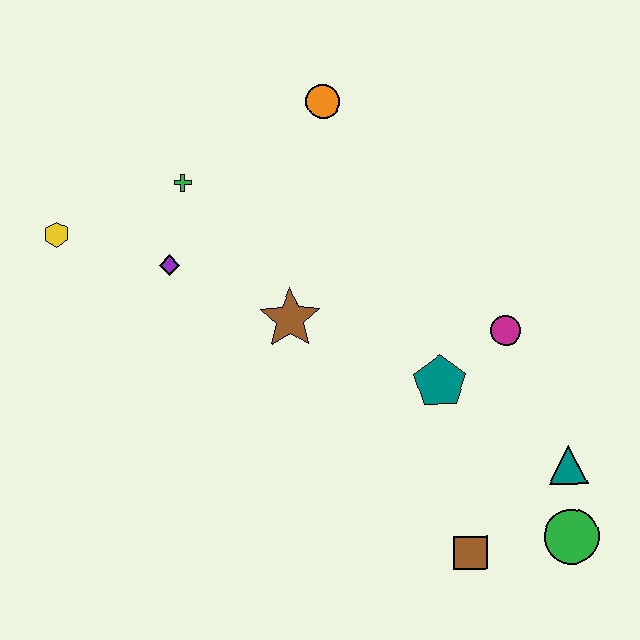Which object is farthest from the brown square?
The yellow hexagon is farthest from the brown square.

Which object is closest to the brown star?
The purple diamond is closest to the brown star.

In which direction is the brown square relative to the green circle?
The brown square is to the left of the green circle.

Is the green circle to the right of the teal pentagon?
Yes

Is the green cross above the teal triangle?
Yes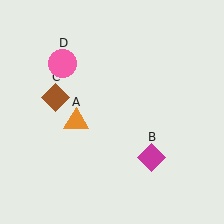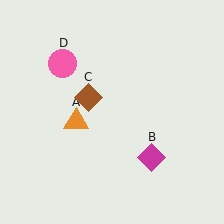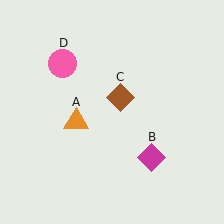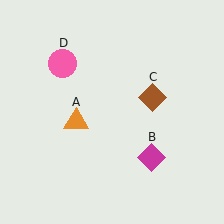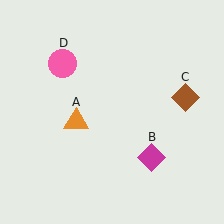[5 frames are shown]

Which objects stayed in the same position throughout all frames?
Orange triangle (object A) and magenta diamond (object B) and pink circle (object D) remained stationary.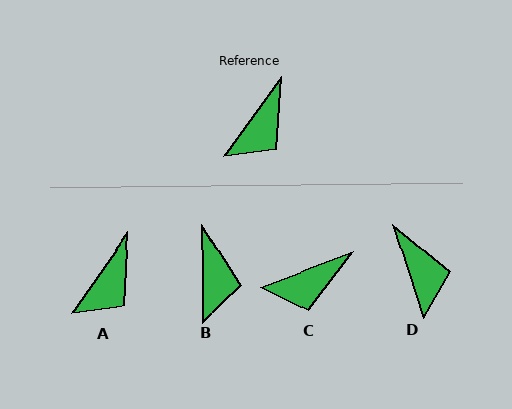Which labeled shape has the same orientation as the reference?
A.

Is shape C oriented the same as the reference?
No, it is off by about 34 degrees.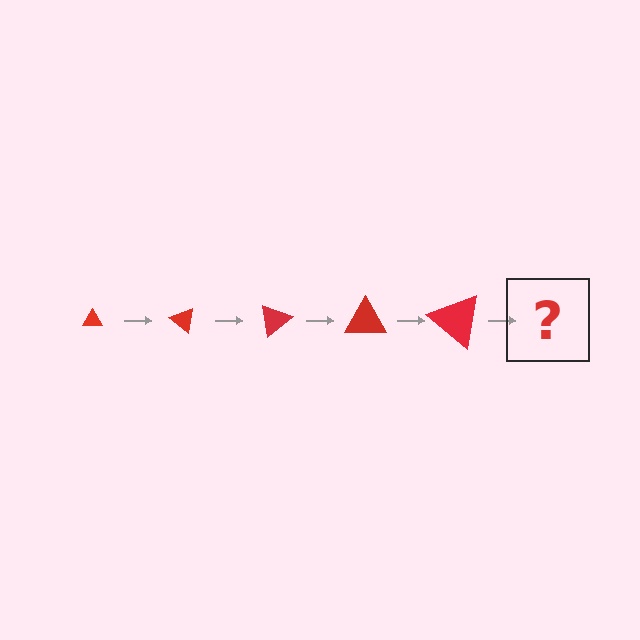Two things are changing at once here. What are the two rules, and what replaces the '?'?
The two rules are that the triangle grows larger each step and it rotates 40 degrees each step. The '?' should be a triangle, larger than the previous one and rotated 200 degrees from the start.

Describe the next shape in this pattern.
It should be a triangle, larger than the previous one and rotated 200 degrees from the start.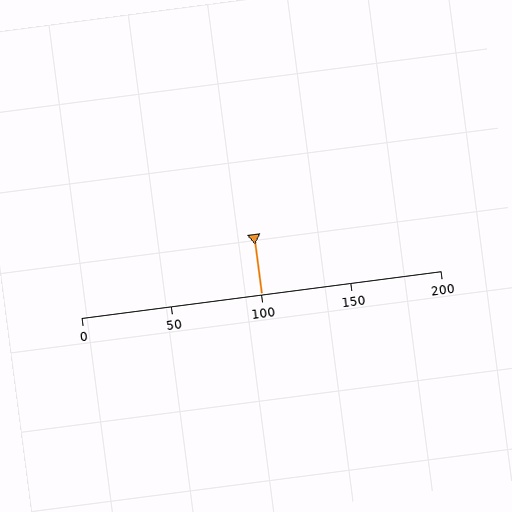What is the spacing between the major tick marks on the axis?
The major ticks are spaced 50 apart.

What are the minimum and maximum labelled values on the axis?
The axis runs from 0 to 200.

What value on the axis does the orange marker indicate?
The marker indicates approximately 100.